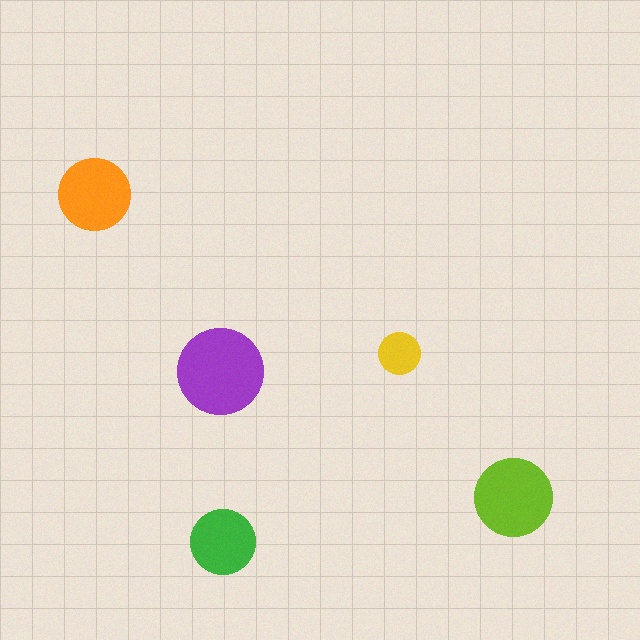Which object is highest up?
The orange circle is topmost.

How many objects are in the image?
There are 5 objects in the image.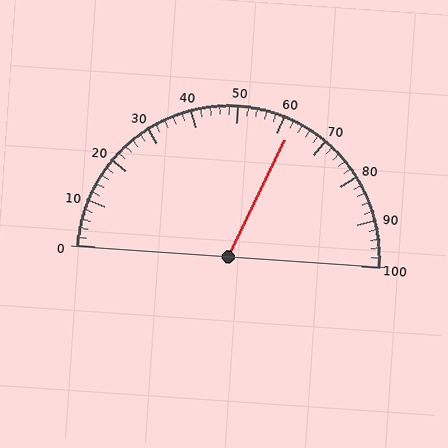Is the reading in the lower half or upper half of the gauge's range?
The reading is in the upper half of the range (0 to 100).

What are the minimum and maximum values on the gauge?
The gauge ranges from 0 to 100.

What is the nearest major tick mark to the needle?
The nearest major tick mark is 60.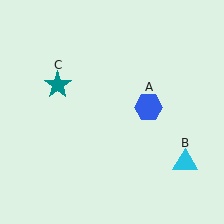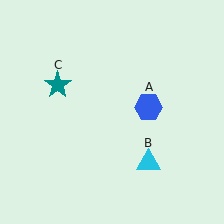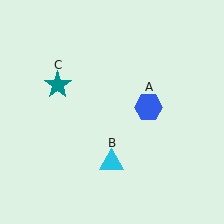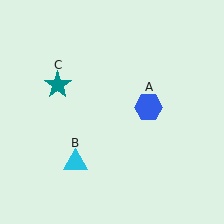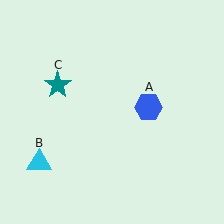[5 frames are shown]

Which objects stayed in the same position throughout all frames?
Blue hexagon (object A) and teal star (object C) remained stationary.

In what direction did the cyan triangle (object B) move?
The cyan triangle (object B) moved left.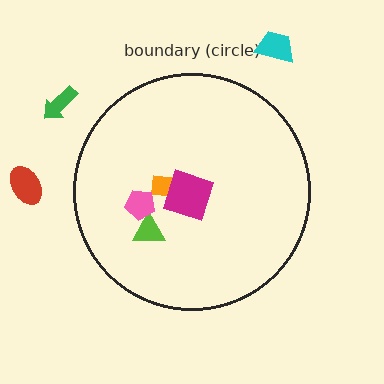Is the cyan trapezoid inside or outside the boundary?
Outside.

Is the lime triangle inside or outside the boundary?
Inside.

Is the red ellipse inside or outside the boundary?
Outside.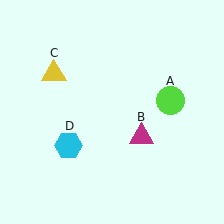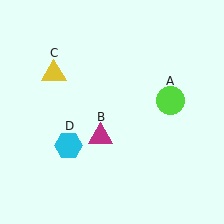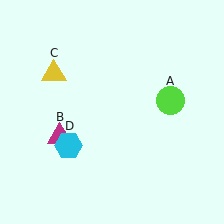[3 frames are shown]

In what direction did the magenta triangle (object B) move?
The magenta triangle (object B) moved left.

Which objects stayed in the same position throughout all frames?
Lime circle (object A) and yellow triangle (object C) and cyan hexagon (object D) remained stationary.